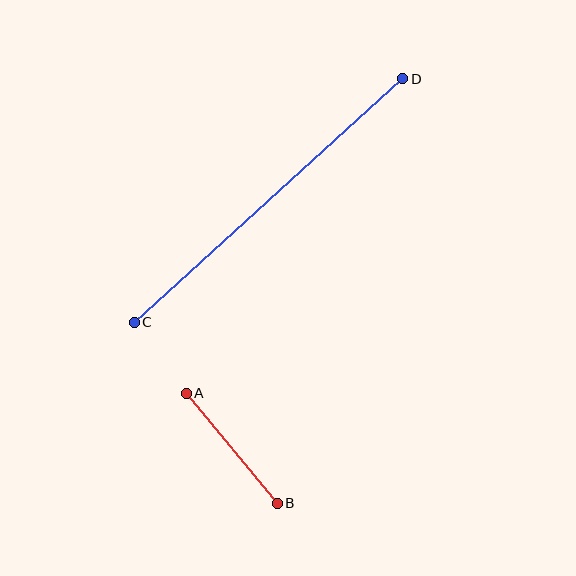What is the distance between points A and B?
The distance is approximately 143 pixels.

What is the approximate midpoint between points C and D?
The midpoint is at approximately (269, 200) pixels.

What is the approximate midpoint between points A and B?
The midpoint is at approximately (232, 448) pixels.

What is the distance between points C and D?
The distance is approximately 362 pixels.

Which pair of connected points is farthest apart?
Points C and D are farthest apart.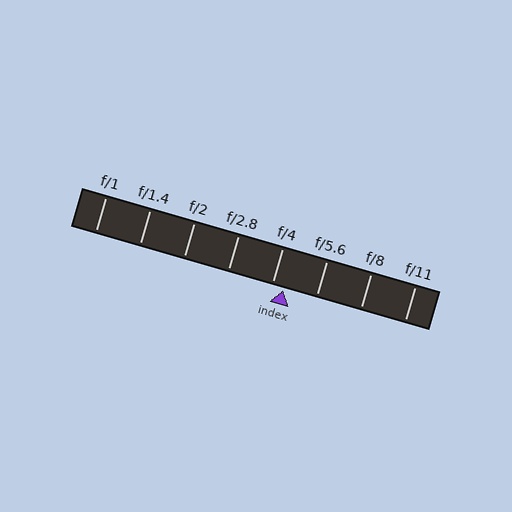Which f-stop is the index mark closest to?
The index mark is closest to f/4.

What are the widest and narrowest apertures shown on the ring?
The widest aperture shown is f/1 and the narrowest is f/11.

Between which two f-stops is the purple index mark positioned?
The index mark is between f/4 and f/5.6.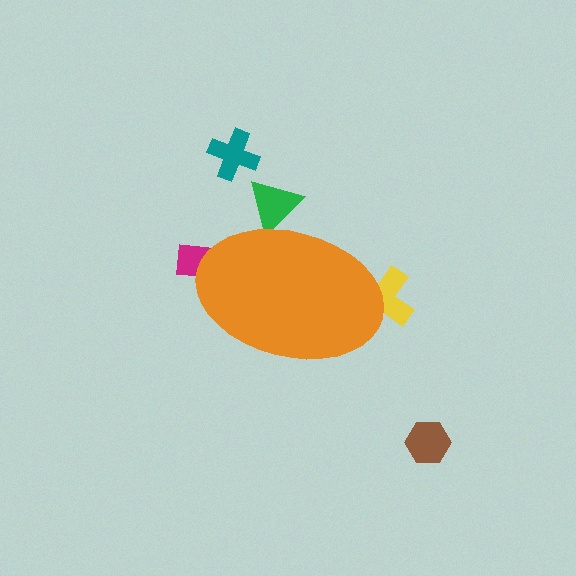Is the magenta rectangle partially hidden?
Yes, the magenta rectangle is partially hidden behind the orange ellipse.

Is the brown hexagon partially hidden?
No, the brown hexagon is fully visible.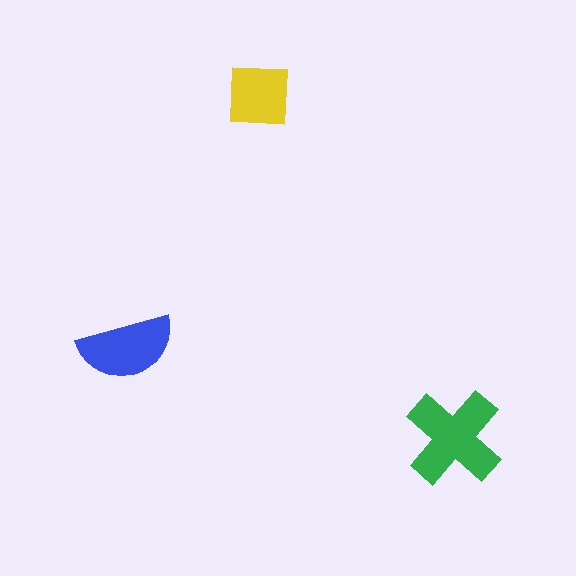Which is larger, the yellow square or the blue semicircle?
The blue semicircle.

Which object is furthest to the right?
The green cross is rightmost.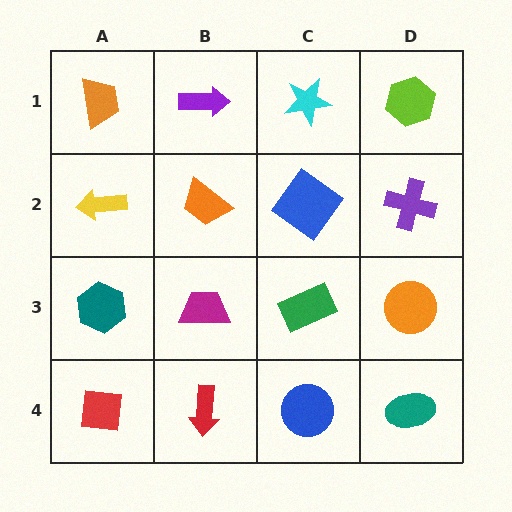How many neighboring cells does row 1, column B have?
3.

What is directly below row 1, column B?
An orange trapezoid.